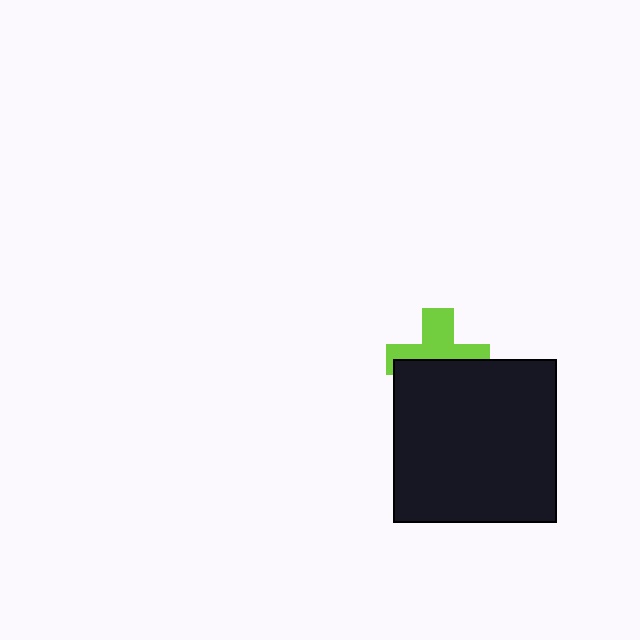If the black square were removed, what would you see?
You would see the complete lime cross.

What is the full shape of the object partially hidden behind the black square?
The partially hidden object is a lime cross.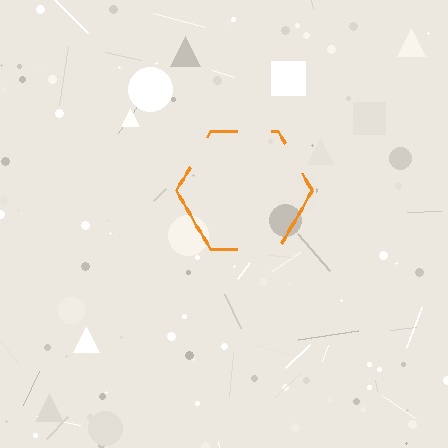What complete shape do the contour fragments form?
The contour fragments form a hexagon.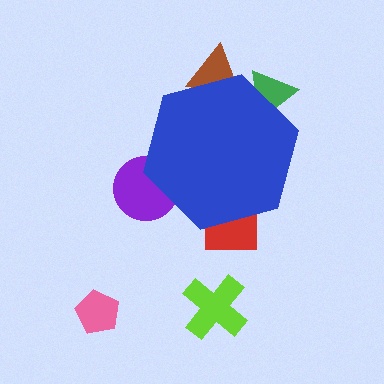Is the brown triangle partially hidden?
Yes, the brown triangle is partially hidden behind the blue hexagon.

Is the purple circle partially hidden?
Yes, the purple circle is partially hidden behind the blue hexagon.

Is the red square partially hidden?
Yes, the red square is partially hidden behind the blue hexagon.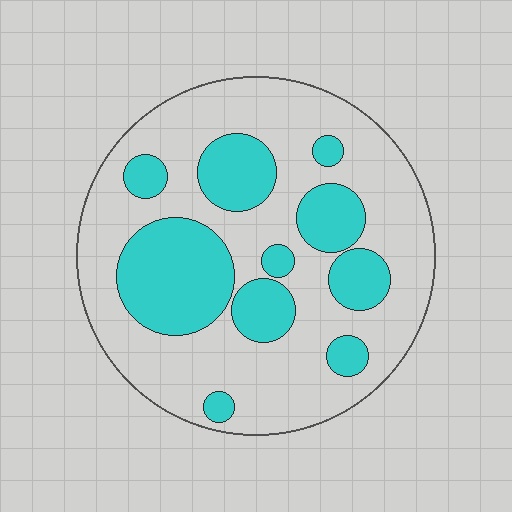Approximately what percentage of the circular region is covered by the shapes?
Approximately 30%.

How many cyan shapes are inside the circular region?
10.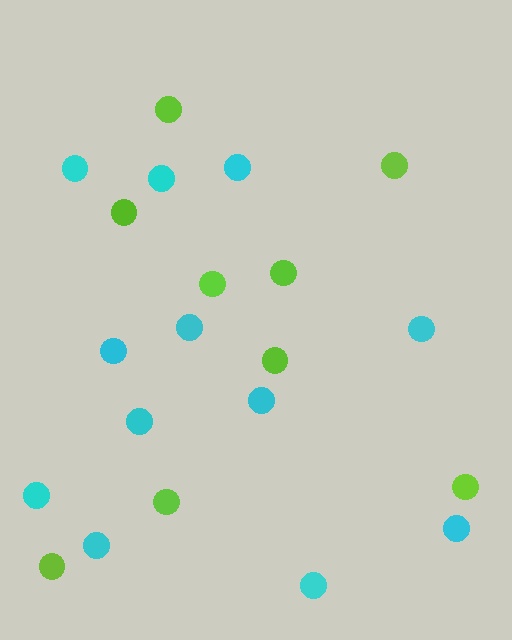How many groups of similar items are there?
There are 2 groups: one group of lime circles (9) and one group of cyan circles (12).